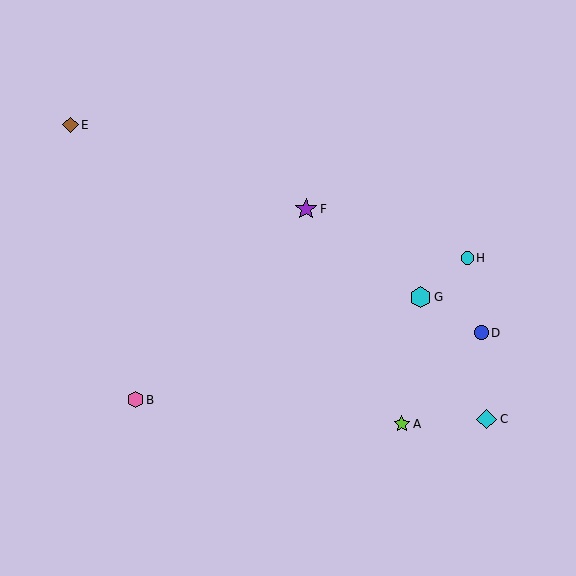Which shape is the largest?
The purple star (labeled F) is the largest.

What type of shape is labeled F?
Shape F is a purple star.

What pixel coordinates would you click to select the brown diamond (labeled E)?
Click at (70, 125) to select the brown diamond E.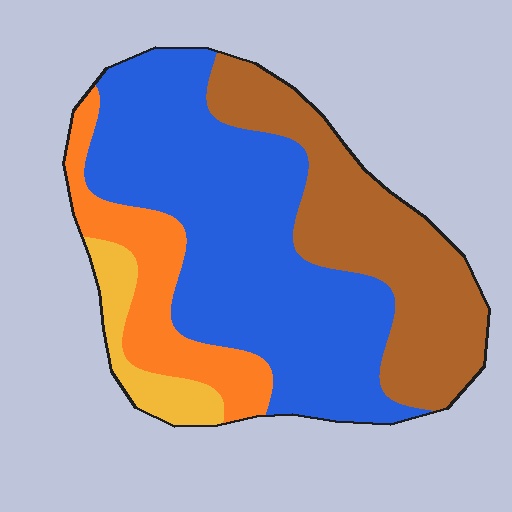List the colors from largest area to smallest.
From largest to smallest: blue, brown, orange, yellow.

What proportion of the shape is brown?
Brown covers roughly 30% of the shape.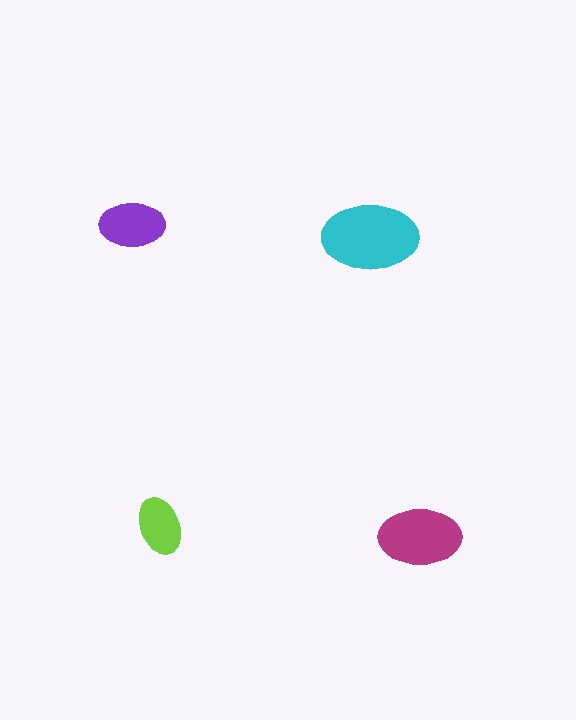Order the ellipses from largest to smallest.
the cyan one, the magenta one, the purple one, the lime one.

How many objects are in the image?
There are 4 objects in the image.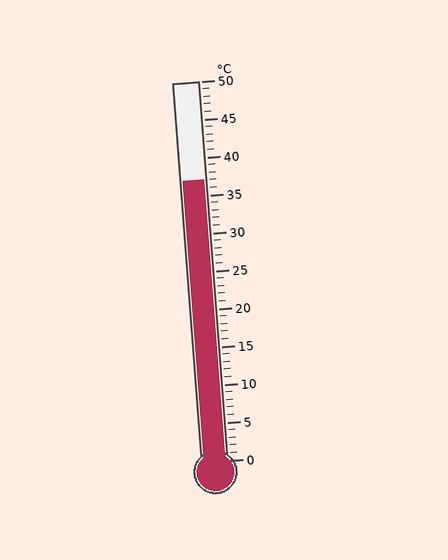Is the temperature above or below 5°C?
The temperature is above 5°C.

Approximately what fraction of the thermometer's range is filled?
The thermometer is filled to approximately 75% of its range.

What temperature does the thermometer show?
The thermometer shows approximately 37°C.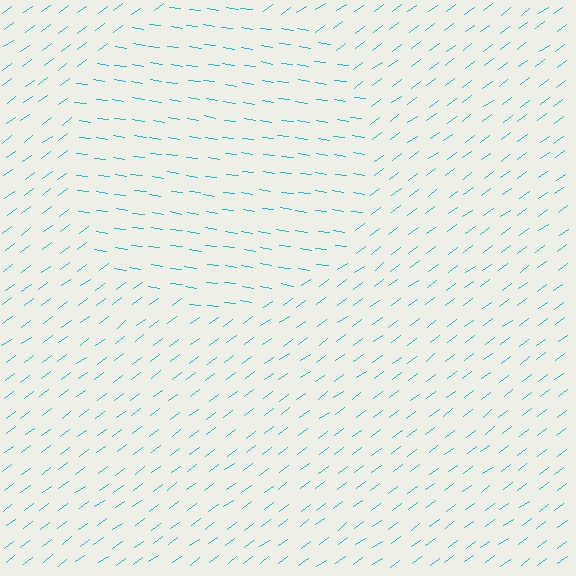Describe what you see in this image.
The image is filled with small cyan line segments. A circle region in the image has lines oriented differently from the surrounding lines, creating a visible texture boundary.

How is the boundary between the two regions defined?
The boundary is defined purely by a change in line orientation (approximately 45 degrees difference). All lines are the same color and thickness.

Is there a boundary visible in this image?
Yes, there is a texture boundary formed by a change in line orientation.